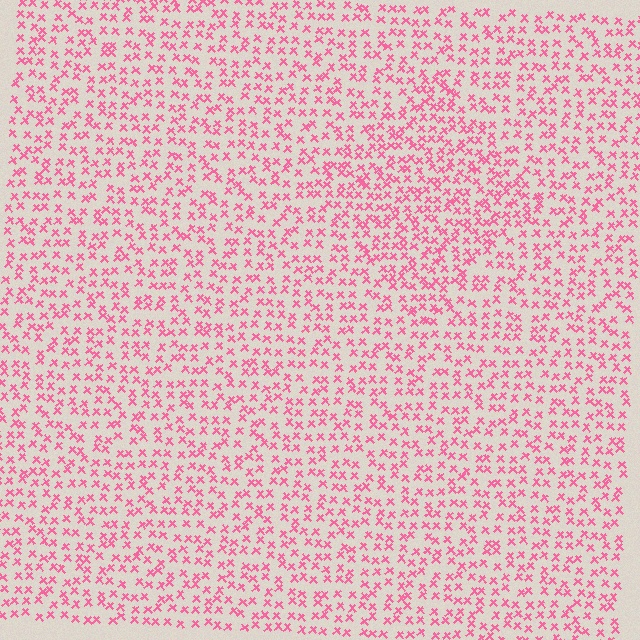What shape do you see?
I see a diamond.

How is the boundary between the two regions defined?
The boundary is defined by a change in element density (approximately 1.5x ratio). All elements are the same color, size, and shape.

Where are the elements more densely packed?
The elements are more densely packed inside the diamond boundary.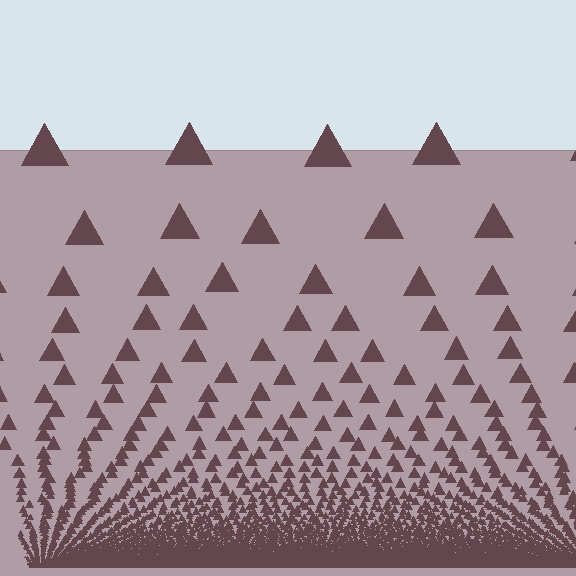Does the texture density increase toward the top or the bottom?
Density increases toward the bottom.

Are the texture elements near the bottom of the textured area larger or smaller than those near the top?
Smaller. The gradient is inverted — elements near the bottom are smaller and denser.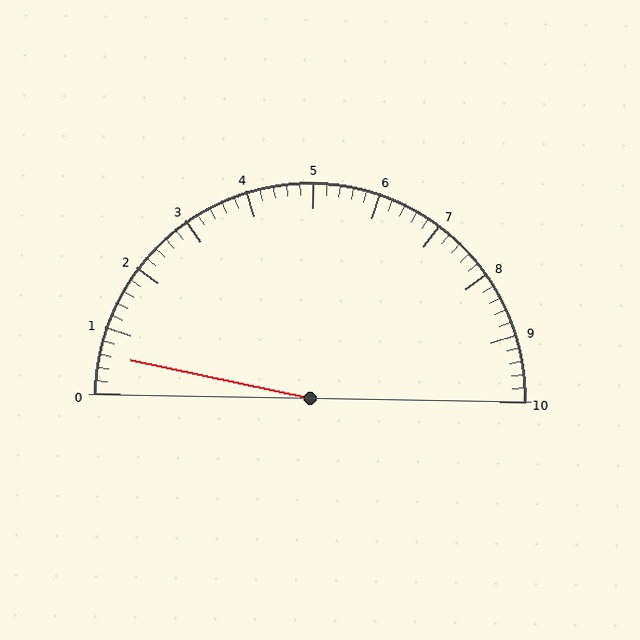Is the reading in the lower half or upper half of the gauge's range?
The reading is in the lower half of the range (0 to 10).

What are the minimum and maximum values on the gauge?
The gauge ranges from 0 to 10.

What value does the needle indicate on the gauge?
The needle indicates approximately 0.6.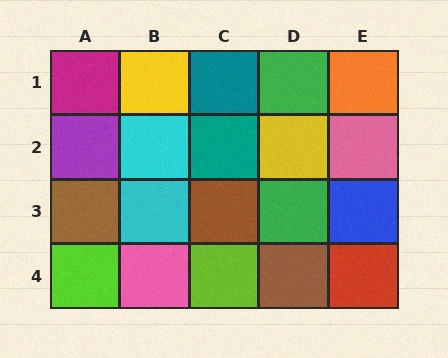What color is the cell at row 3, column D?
Green.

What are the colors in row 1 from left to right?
Magenta, yellow, teal, green, orange.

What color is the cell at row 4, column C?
Lime.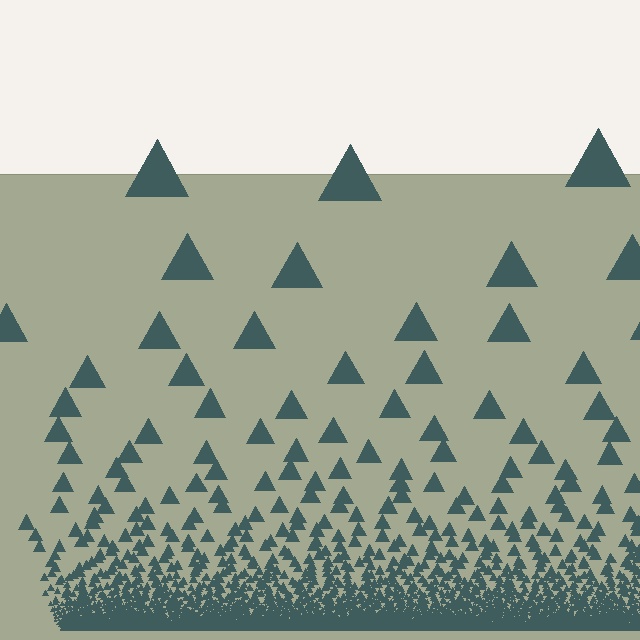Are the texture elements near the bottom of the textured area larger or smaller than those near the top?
Smaller. The gradient is inverted — elements near the bottom are smaller and denser.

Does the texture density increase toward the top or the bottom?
Density increases toward the bottom.